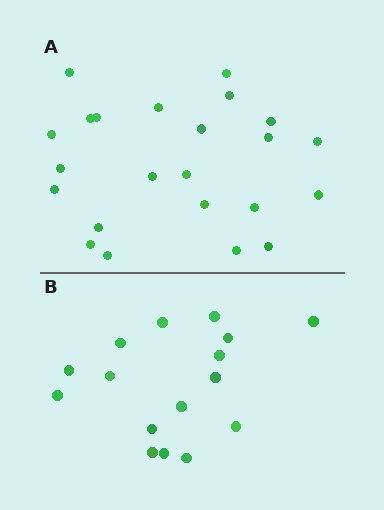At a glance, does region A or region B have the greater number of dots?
Region A (the top region) has more dots.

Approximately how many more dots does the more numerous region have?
Region A has roughly 8 or so more dots than region B.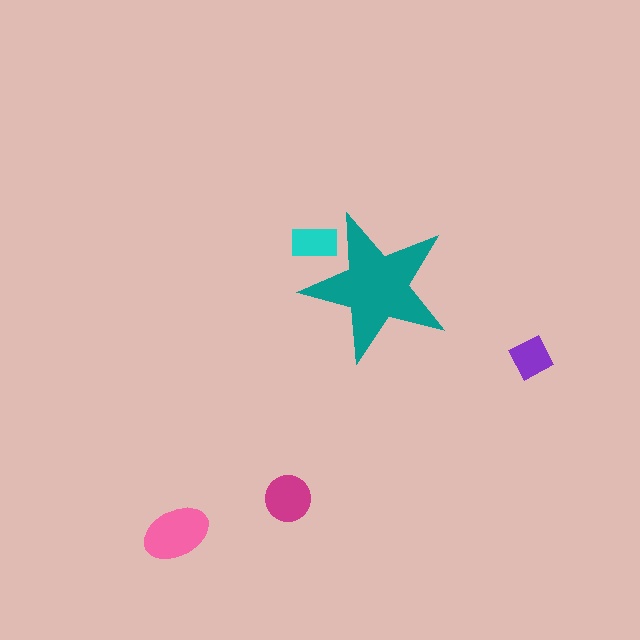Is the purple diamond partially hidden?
No, the purple diamond is fully visible.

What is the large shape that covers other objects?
A teal star.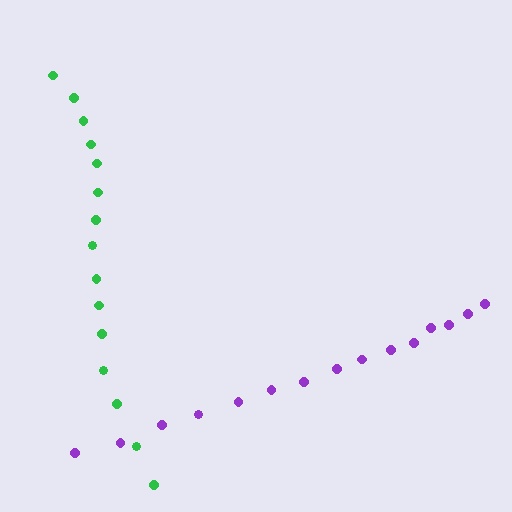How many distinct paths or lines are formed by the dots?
There are 2 distinct paths.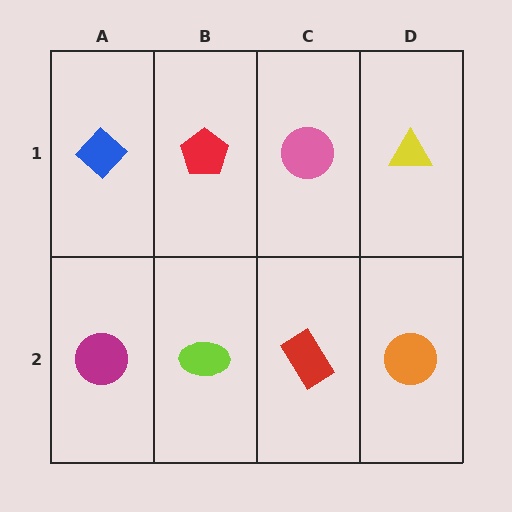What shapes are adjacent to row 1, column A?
A magenta circle (row 2, column A), a red pentagon (row 1, column B).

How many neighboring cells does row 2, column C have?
3.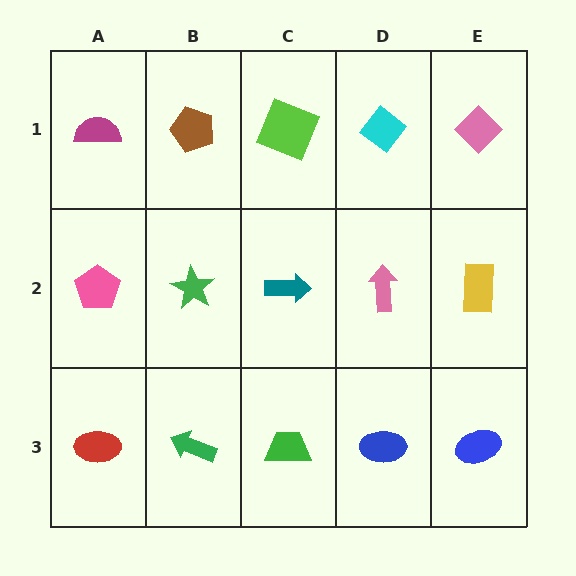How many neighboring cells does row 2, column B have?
4.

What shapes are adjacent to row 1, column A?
A pink pentagon (row 2, column A), a brown pentagon (row 1, column B).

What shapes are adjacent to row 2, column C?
A lime square (row 1, column C), a green trapezoid (row 3, column C), a green star (row 2, column B), a pink arrow (row 2, column D).